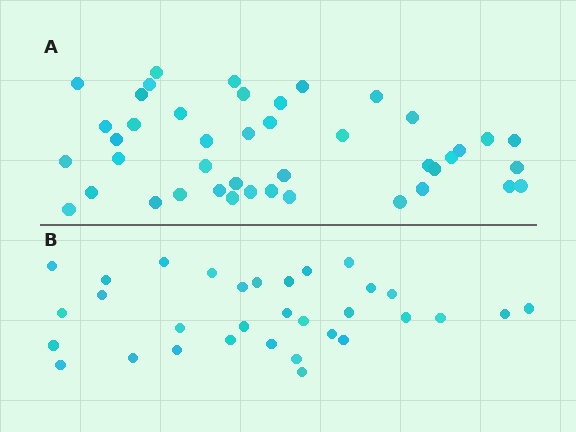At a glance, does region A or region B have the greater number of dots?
Region A (the top region) has more dots.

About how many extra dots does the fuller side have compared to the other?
Region A has roughly 12 or so more dots than region B.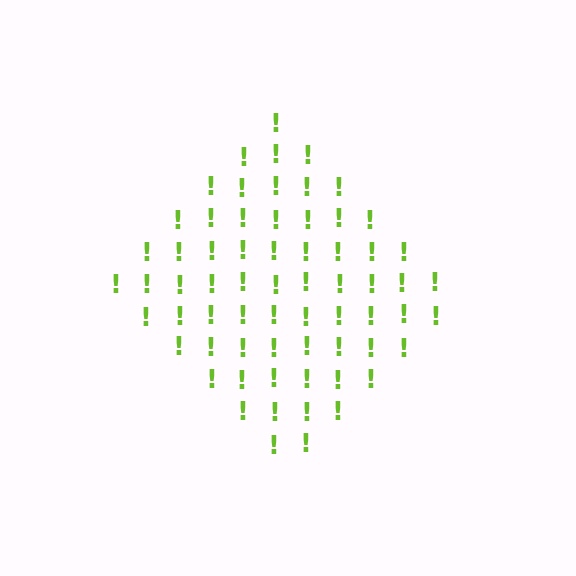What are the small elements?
The small elements are exclamation marks.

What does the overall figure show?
The overall figure shows a diamond.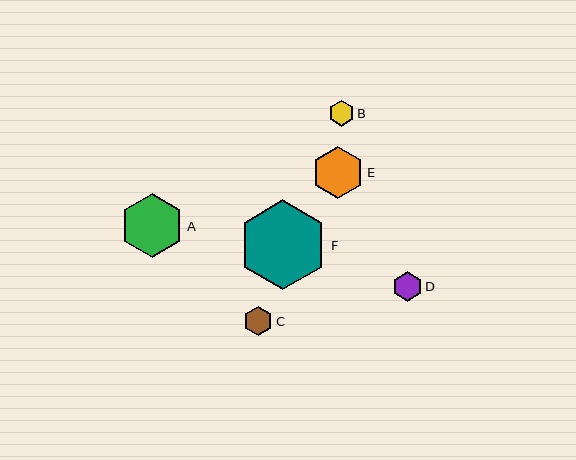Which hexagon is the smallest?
Hexagon B is the smallest with a size of approximately 26 pixels.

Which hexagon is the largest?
Hexagon F is the largest with a size of approximately 90 pixels.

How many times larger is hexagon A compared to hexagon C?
Hexagon A is approximately 2.2 times the size of hexagon C.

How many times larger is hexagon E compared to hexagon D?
Hexagon E is approximately 1.7 times the size of hexagon D.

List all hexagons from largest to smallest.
From largest to smallest: F, A, E, D, C, B.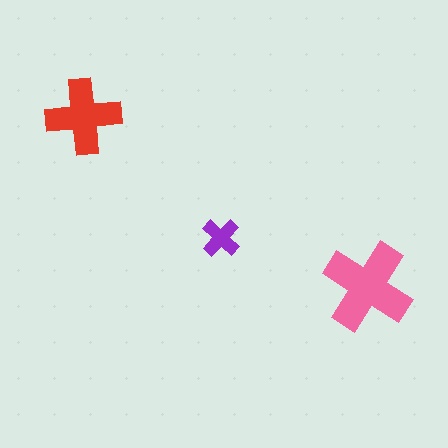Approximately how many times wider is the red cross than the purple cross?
About 2 times wider.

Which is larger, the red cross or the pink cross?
The pink one.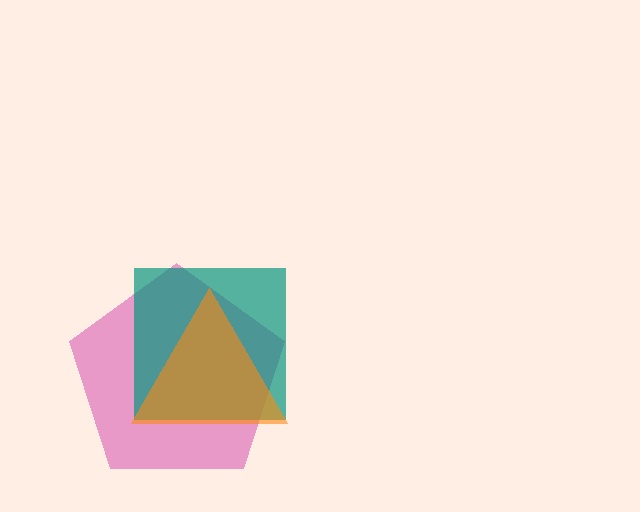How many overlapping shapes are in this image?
There are 3 overlapping shapes in the image.